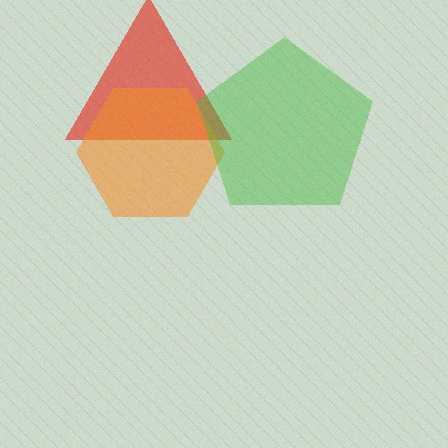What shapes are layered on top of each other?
The layered shapes are: a red triangle, an orange hexagon, a green pentagon.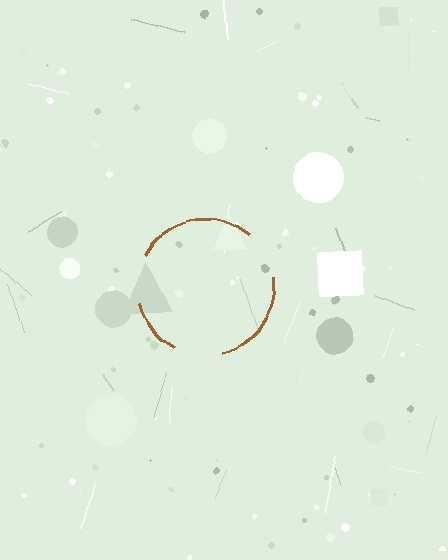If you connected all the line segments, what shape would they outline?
They would outline a circle.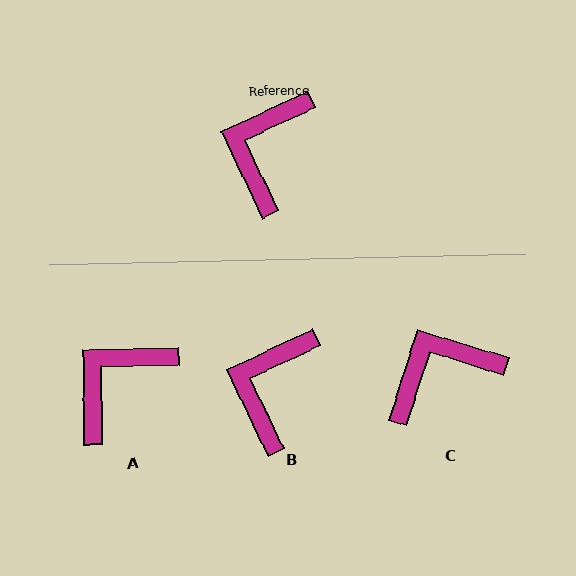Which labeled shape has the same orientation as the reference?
B.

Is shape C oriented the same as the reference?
No, it is off by about 43 degrees.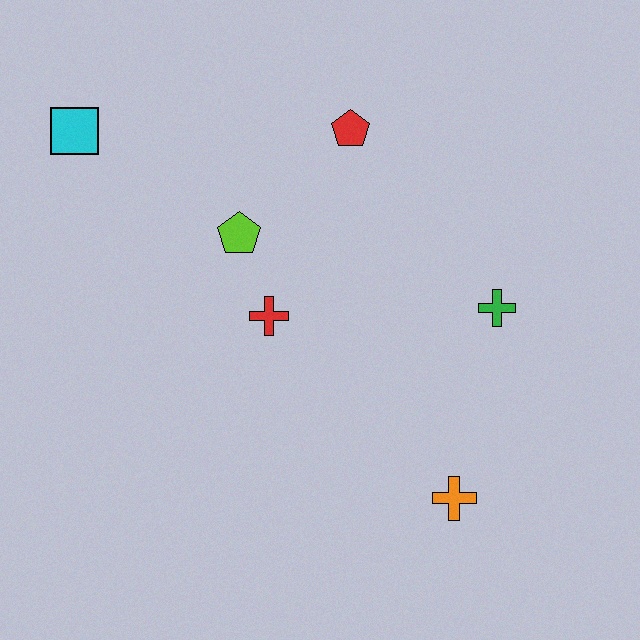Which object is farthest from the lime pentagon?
The orange cross is farthest from the lime pentagon.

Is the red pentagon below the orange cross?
No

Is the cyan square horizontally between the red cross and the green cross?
No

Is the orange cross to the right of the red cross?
Yes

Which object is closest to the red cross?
The lime pentagon is closest to the red cross.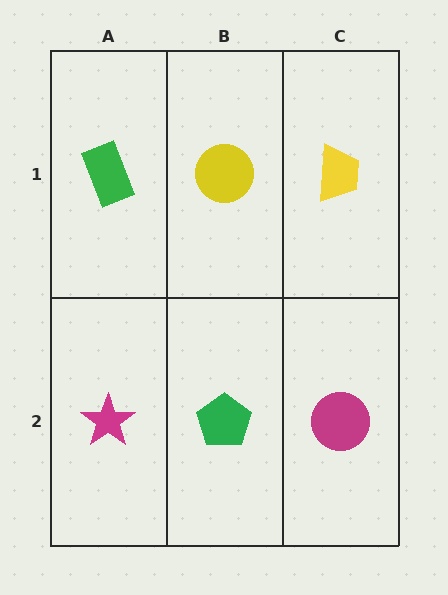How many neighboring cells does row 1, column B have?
3.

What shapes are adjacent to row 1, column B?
A green pentagon (row 2, column B), a green rectangle (row 1, column A), a yellow trapezoid (row 1, column C).